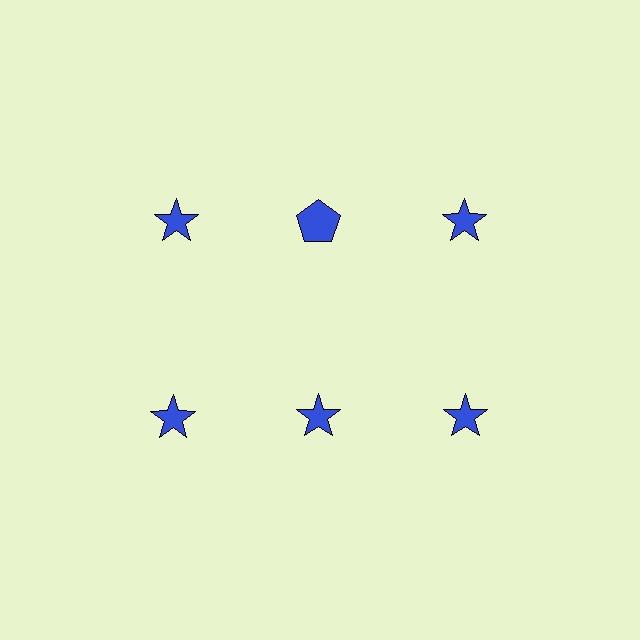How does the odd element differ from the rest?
It has a different shape: pentagon instead of star.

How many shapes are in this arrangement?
There are 6 shapes arranged in a grid pattern.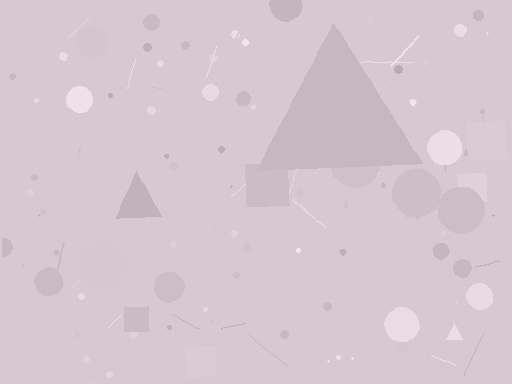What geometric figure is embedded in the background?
A triangle is embedded in the background.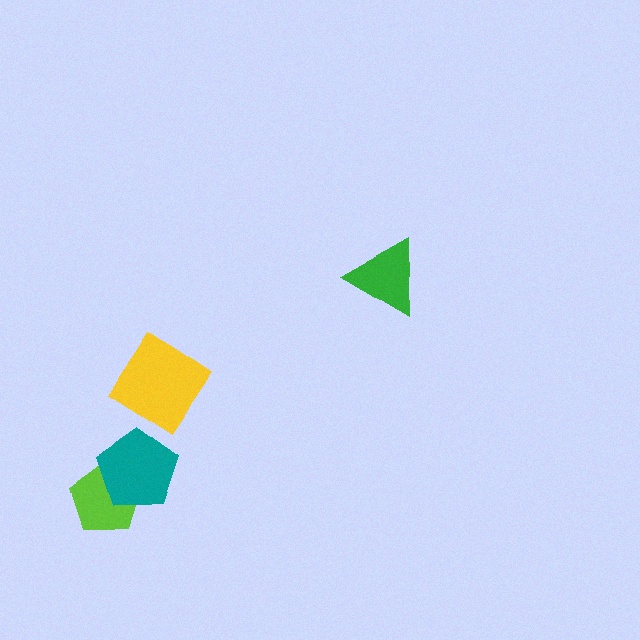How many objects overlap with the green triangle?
0 objects overlap with the green triangle.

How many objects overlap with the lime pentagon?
1 object overlaps with the lime pentagon.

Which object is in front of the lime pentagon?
The teal pentagon is in front of the lime pentagon.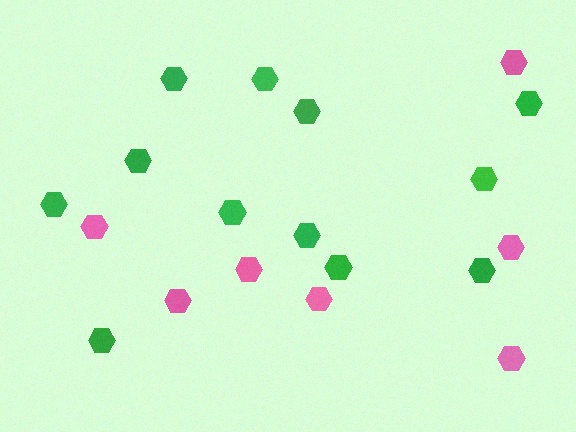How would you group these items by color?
There are 2 groups: one group of green hexagons (12) and one group of pink hexagons (7).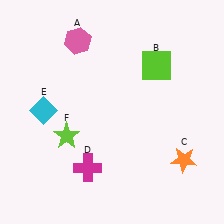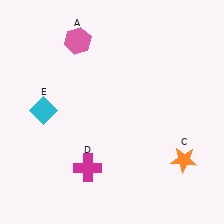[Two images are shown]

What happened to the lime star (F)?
The lime star (F) was removed in Image 2. It was in the bottom-left area of Image 1.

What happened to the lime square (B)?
The lime square (B) was removed in Image 2. It was in the top-right area of Image 1.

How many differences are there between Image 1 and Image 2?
There are 2 differences between the two images.